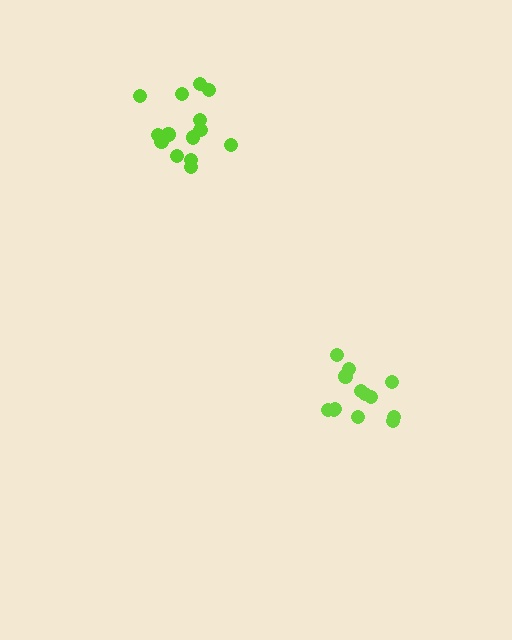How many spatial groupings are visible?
There are 2 spatial groupings.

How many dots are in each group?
Group 1: 13 dots, Group 2: 14 dots (27 total).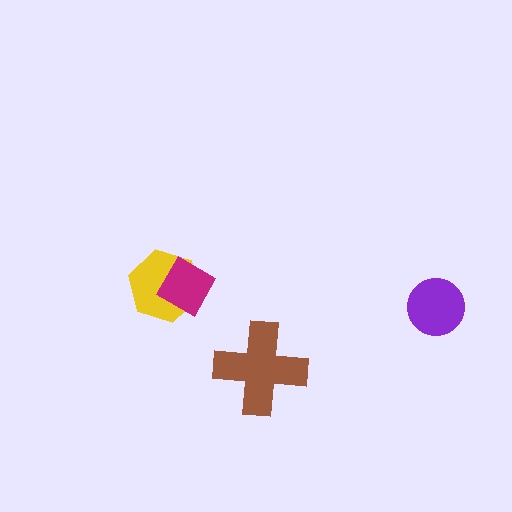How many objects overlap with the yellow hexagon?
1 object overlaps with the yellow hexagon.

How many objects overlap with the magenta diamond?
1 object overlaps with the magenta diamond.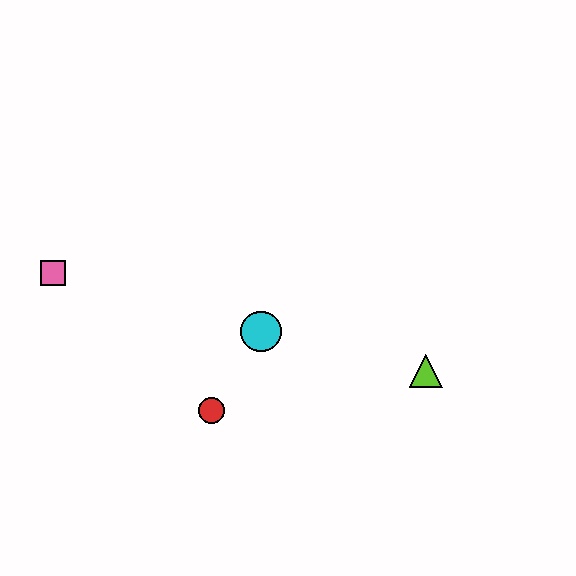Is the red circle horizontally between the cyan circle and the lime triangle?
No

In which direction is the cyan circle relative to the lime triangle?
The cyan circle is to the left of the lime triangle.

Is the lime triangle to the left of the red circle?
No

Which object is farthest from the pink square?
The lime triangle is farthest from the pink square.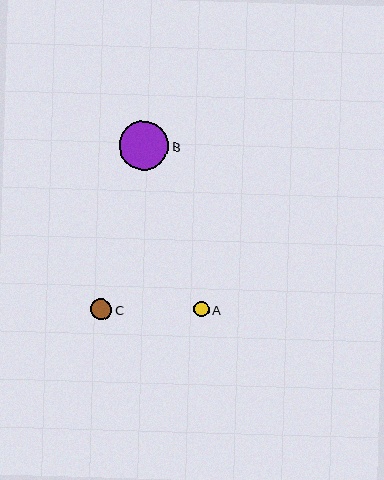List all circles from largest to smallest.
From largest to smallest: B, C, A.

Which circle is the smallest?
Circle A is the smallest with a size of approximately 16 pixels.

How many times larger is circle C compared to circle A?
Circle C is approximately 1.3 times the size of circle A.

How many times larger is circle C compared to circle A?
Circle C is approximately 1.3 times the size of circle A.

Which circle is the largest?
Circle B is the largest with a size of approximately 49 pixels.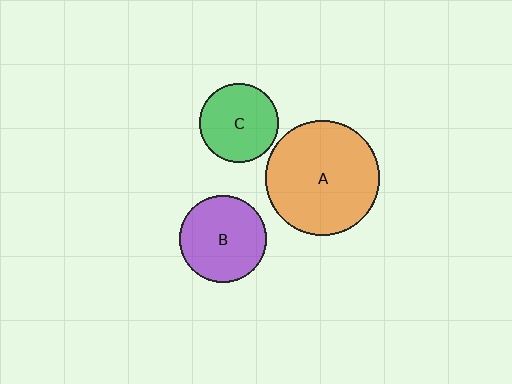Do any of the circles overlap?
No, none of the circles overlap.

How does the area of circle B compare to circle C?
Approximately 1.2 times.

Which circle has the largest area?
Circle A (orange).